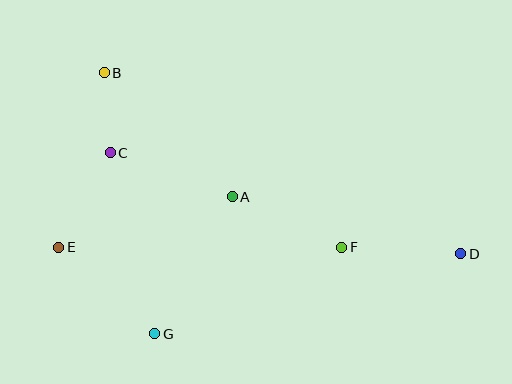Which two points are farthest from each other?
Points D and E are farthest from each other.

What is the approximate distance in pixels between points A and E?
The distance between A and E is approximately 181 pixels.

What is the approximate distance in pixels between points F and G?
The distance between F and G is approximately 206 pixels.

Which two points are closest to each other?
Points B and C are closest to each other.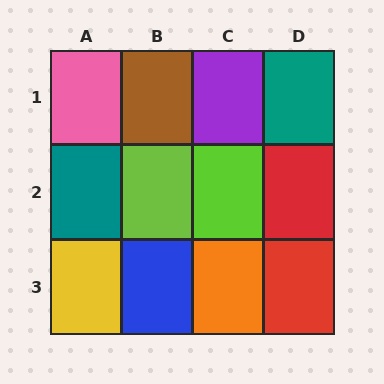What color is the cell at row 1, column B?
Brown.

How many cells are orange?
1 cell is orange.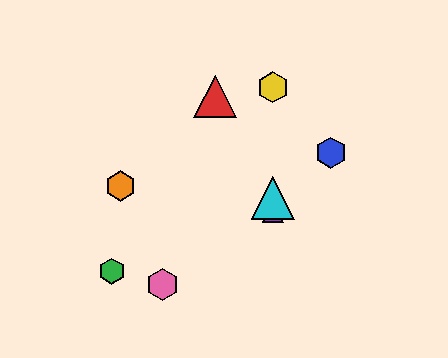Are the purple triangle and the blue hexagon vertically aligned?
No, the purple triangle is at x≈273 and the blue hexagon is at x≈331.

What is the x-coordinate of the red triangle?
The red triangle is at x≈215.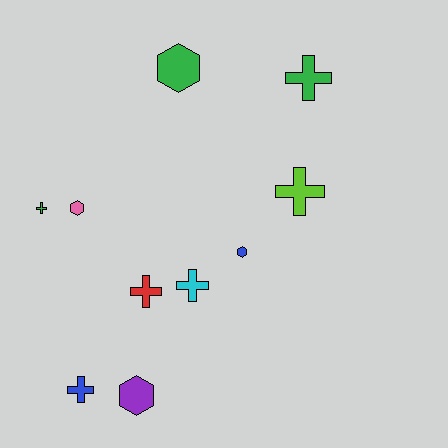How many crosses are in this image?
There are 6 crosses.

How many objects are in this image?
There are 10 objects.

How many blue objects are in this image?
There are 2 blue objects.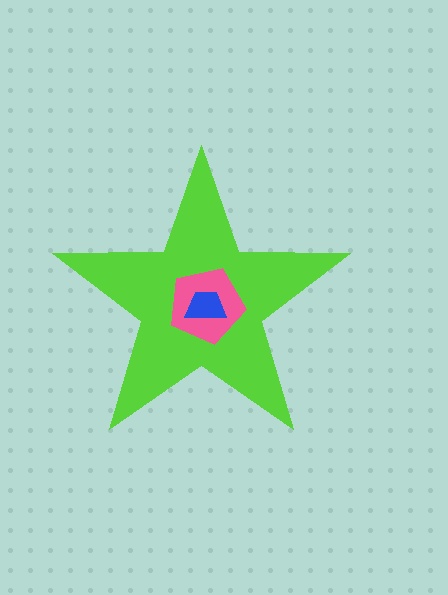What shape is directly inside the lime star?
The pink pentagon.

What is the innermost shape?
The blue trapezoid.